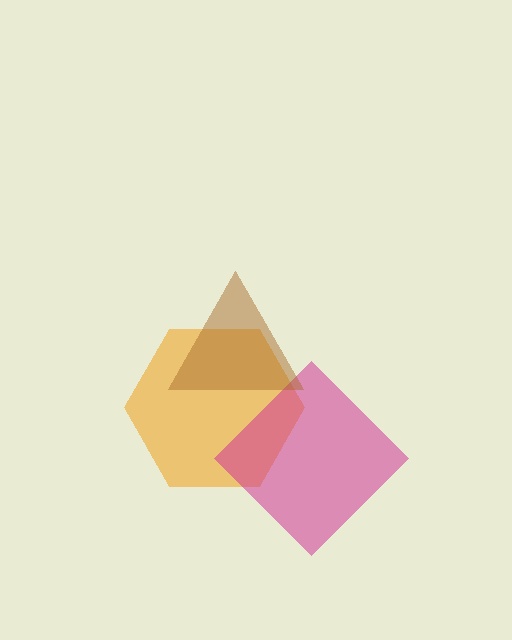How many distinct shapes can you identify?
There are 3 distinct shapes: an orange hexagon, a magenta diamond, a brown triangle.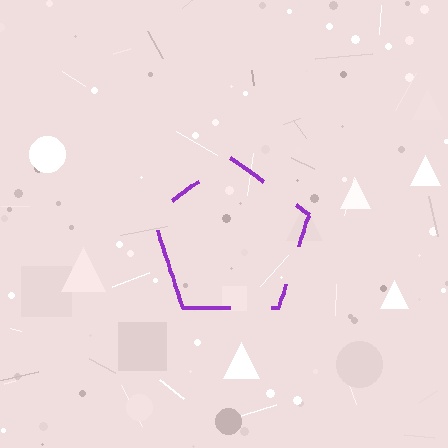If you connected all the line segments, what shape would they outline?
They would outline a pentagon.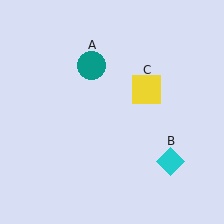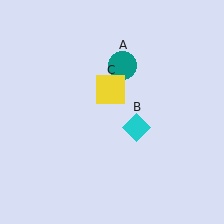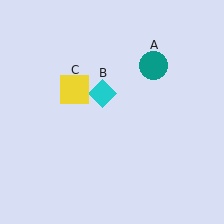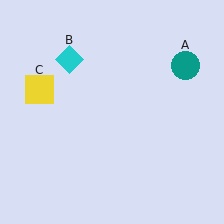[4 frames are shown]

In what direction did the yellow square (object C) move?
The yellow square (object C) moved left.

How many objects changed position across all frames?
3 objects changed position: teal circle (object A), cyan diamond (object B), yellow square (object C).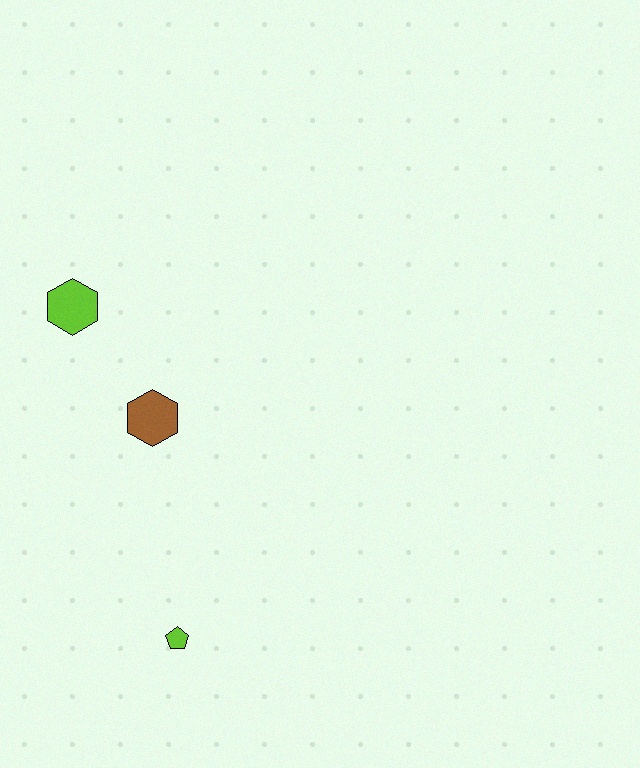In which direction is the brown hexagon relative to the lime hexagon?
The brown hexagon is below the lime hexagon.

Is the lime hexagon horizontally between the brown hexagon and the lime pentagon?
No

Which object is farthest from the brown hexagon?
The lime pentagon is farthest from the brown hexagon.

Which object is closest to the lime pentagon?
The brown hexagon is closest to the lime pentagon.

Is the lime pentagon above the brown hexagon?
No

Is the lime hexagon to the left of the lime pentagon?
Yes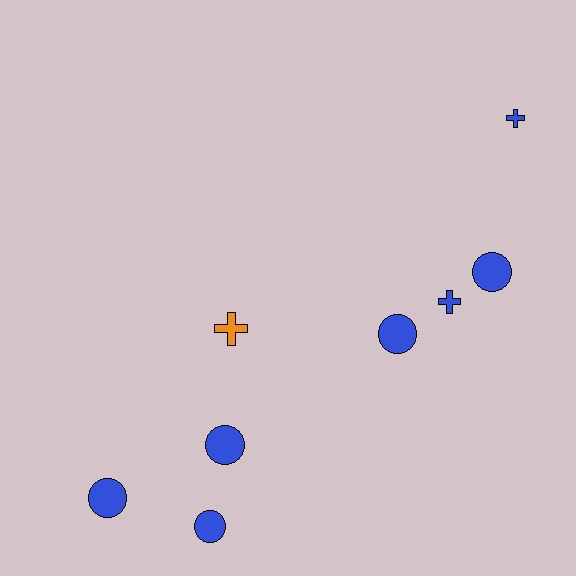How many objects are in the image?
There are 8 objects.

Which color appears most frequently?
Blue, with 7 objects.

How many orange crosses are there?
There is 1 orange cross.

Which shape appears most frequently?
Circle, with 5 objects.